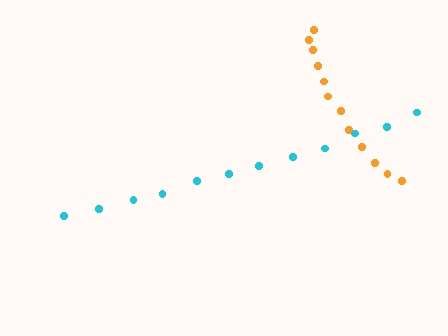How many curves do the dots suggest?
There are 2 distinct paths.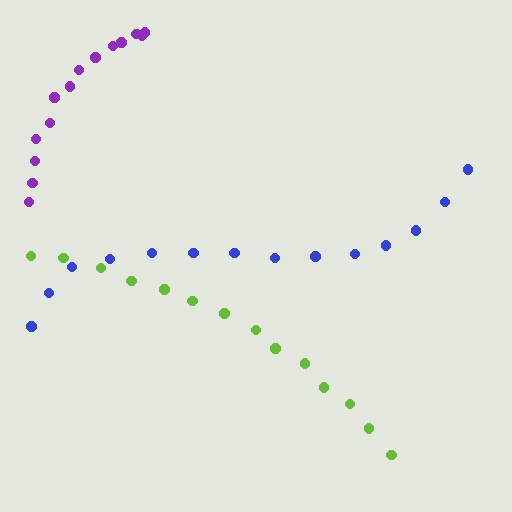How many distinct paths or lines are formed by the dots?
There are 3 distinct paths.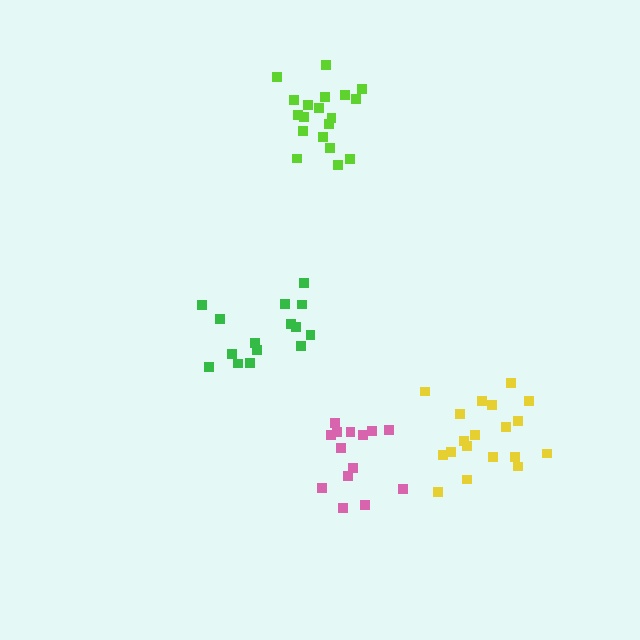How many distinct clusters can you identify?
There are 4 distinct clusters.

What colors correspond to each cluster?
The clusters are colored: green, lime, pink, yellow.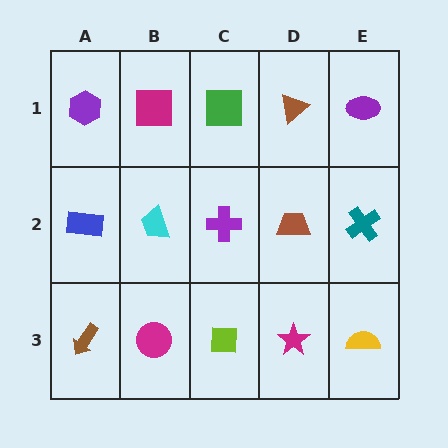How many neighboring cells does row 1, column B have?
3.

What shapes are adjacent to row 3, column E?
A teal cross (row 2, column E), a magenta star (row 3, column D).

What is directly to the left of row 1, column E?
A brown triangle.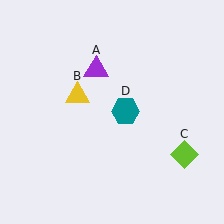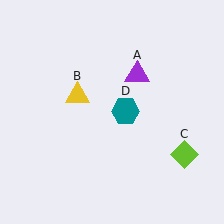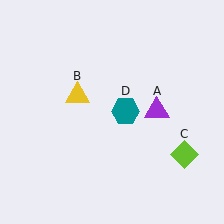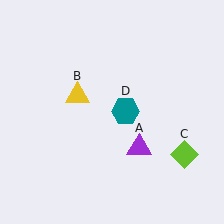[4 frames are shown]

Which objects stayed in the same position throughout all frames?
Yellow triangle (object B) and lime diamond (object C) and teal hexagon (object D) remained stationary.